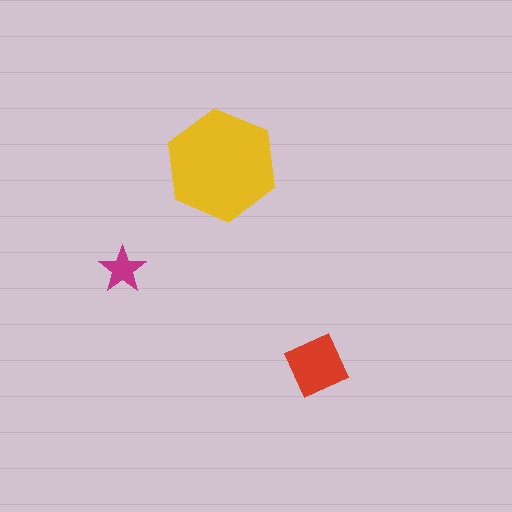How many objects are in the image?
There are 3 objects in the image.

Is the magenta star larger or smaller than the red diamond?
Smaller.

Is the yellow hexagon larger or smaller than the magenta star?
Larger.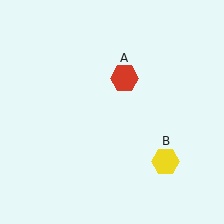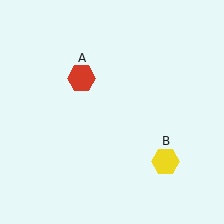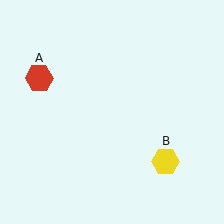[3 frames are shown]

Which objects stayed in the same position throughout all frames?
Yellow hexagon (object B) remained stationary.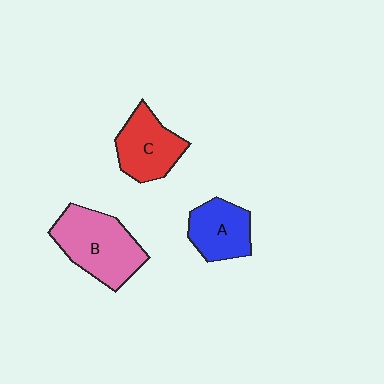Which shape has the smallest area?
Shape A (blue).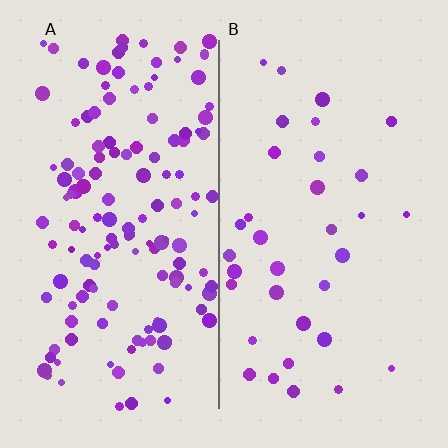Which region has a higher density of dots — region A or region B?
A (the left).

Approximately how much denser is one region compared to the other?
Approximately 4.1× — region A over region B.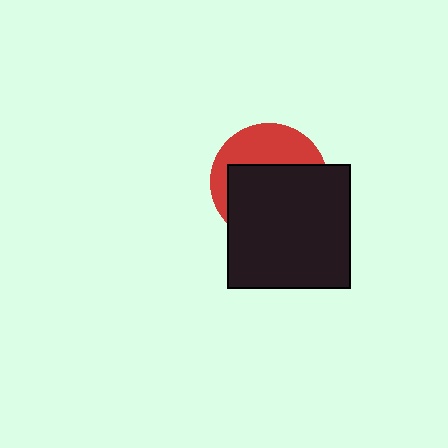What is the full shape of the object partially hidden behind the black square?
The partially hidden object is a red circle.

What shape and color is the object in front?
The object in front is a black square.